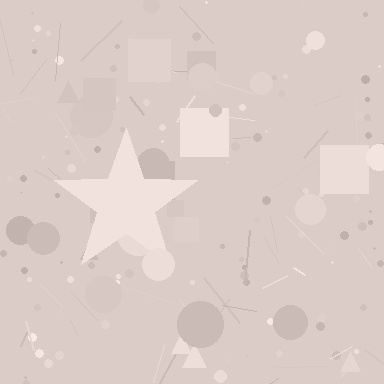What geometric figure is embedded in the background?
A star is embedded in the background.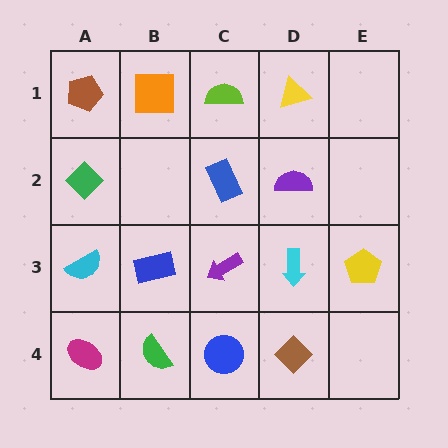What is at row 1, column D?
A yellow triangle.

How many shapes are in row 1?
4 shapes.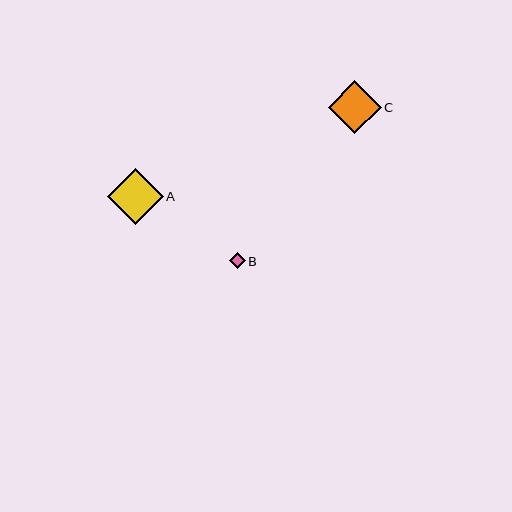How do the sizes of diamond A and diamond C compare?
Diamond A and diamond C are approximately the same size.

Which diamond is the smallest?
Diamond B is the smallest with a size of approximately 16 pixels.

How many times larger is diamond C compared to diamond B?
Diamond C is approximately 3.3 times the size of diamond B.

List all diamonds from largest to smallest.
From largest to smallest: A, C, B.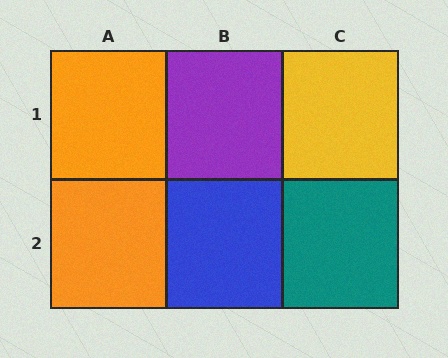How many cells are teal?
1 cell is teal.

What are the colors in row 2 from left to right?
Orange, blue, teal.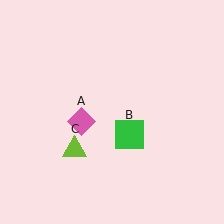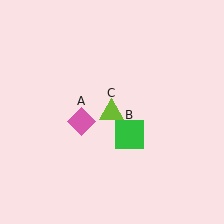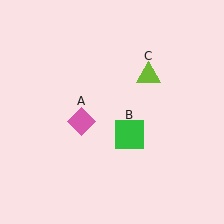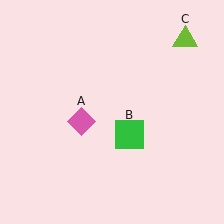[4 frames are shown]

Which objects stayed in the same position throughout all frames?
Pink diamond (object A) and green square (object B) remained stationary.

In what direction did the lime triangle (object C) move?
The lime triangle (object C) moved up and to the right.